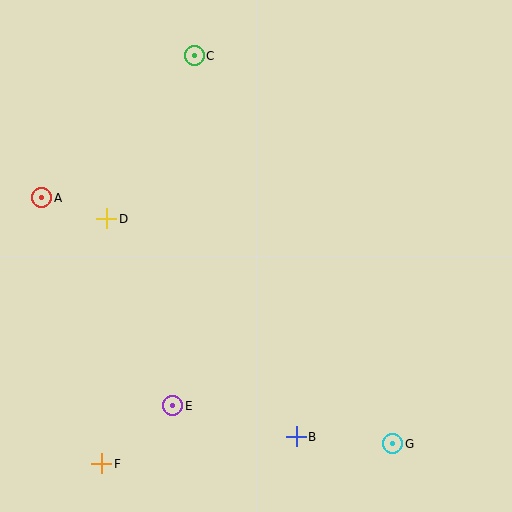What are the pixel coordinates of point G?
Point G is at (393, 444).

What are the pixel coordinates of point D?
Point D is at (107, 219).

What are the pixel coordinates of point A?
Point A is at (42, 198).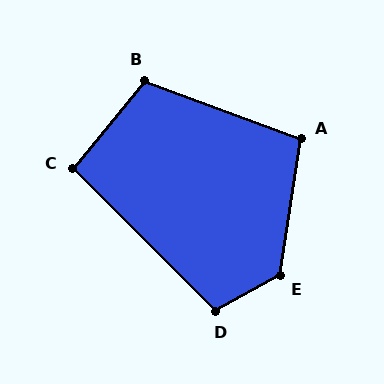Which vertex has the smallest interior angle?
C, at approximately 96 degrees.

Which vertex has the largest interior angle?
E, at approximately 128 degrees.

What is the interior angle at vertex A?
Approximately 102 degrees (obtuse).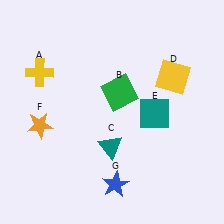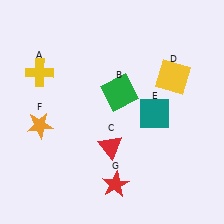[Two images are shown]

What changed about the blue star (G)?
In Image 1, G is blue. In Image 2, it changed to red.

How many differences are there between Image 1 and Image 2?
There are 2 differences between the two images.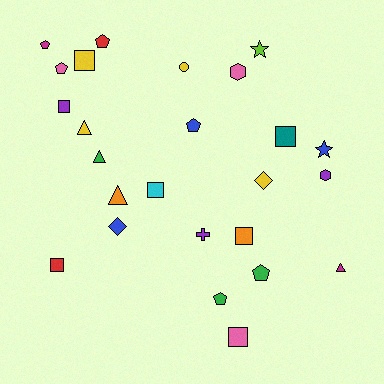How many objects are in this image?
There are 25 objects.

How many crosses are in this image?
There is 1 cross.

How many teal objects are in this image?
There is 1 teal object.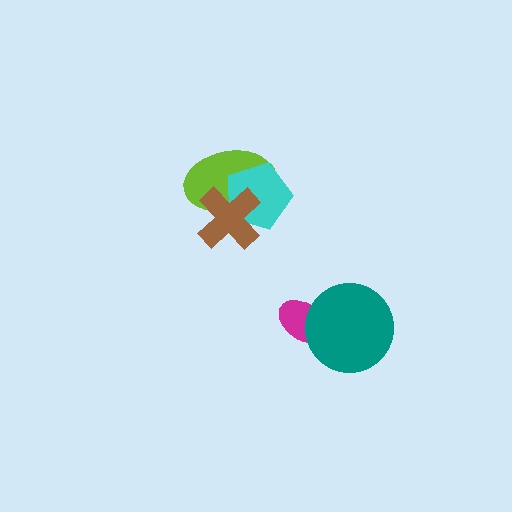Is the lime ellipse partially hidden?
Yes, it is partially covered by another shape.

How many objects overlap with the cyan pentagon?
2 objects overlap with the cyan pentagon.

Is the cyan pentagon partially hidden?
Yes, it is partially covered by another shape.